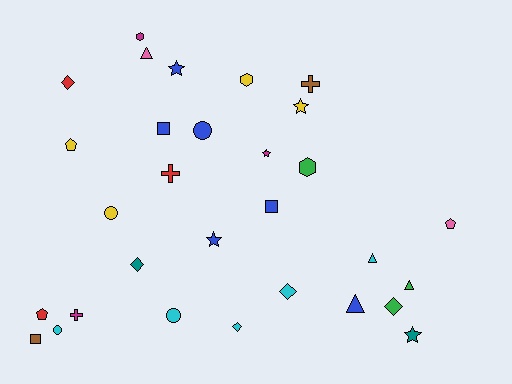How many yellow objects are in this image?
There are 4 yellow objects.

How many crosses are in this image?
There are 3 crosses.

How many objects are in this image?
There are 30 objects.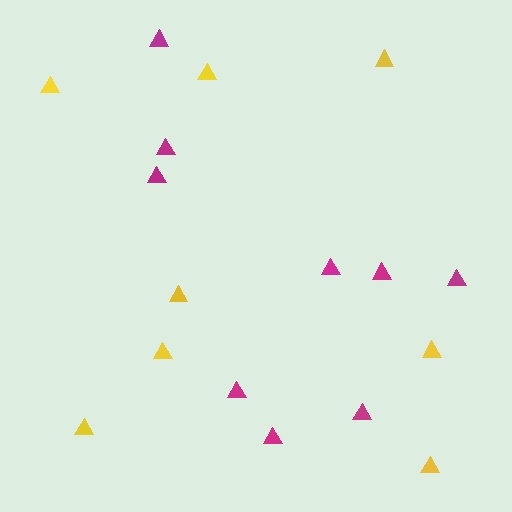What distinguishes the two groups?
There are 2 groups: one group of magenta triangles (9) and one group of yellow triangles (8).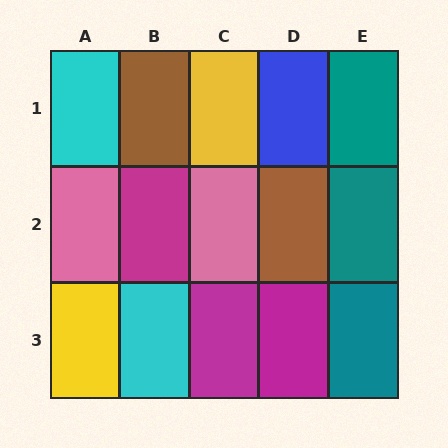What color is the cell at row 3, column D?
Magenta.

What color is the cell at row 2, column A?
Pink.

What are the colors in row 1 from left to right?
Cyan, brown, yellow, blue, teal.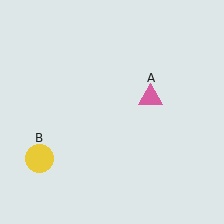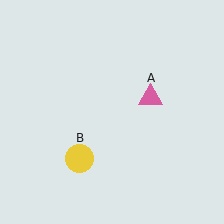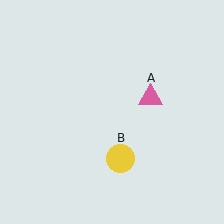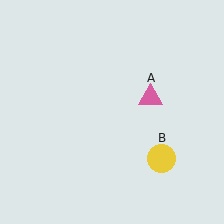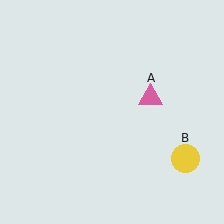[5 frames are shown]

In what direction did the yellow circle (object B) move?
The yellow circle (object B) moved right.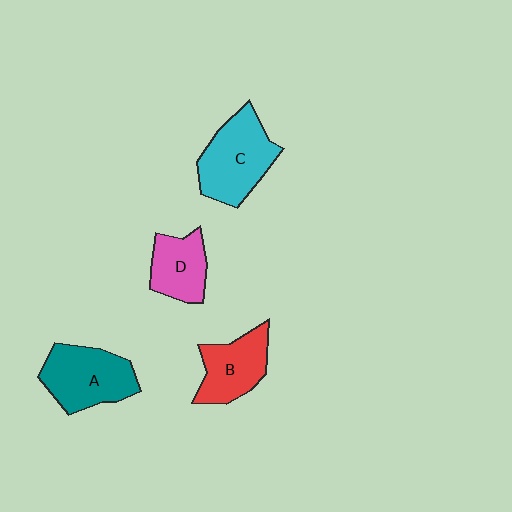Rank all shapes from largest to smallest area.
From largest to smallest: C (cyan), A (teal), B (red), D (pink).